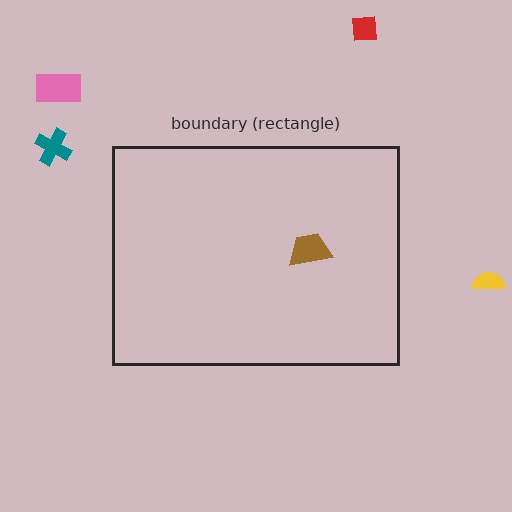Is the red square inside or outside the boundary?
Outside.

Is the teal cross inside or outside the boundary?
Outside.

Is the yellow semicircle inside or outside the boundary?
Outside.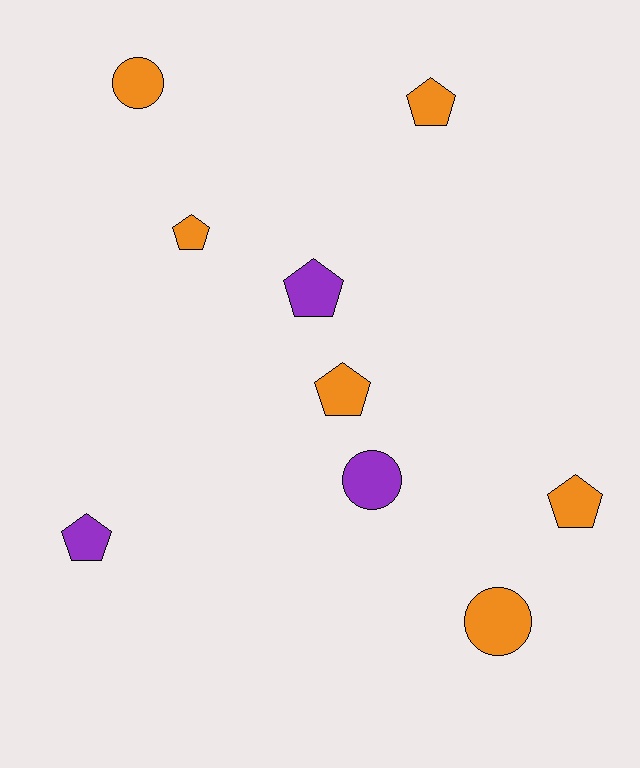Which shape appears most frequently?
Pentagon, with 6 objects.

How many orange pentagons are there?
There are 4 orange pentagons.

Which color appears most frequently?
Orange, with 6 objects.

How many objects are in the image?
There are 9 objects.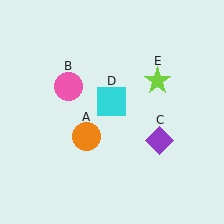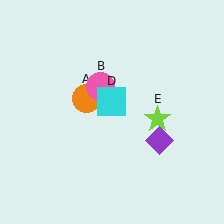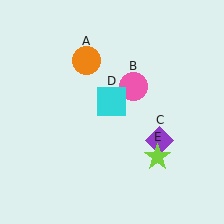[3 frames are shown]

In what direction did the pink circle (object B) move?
The pink circle (object B) moved right.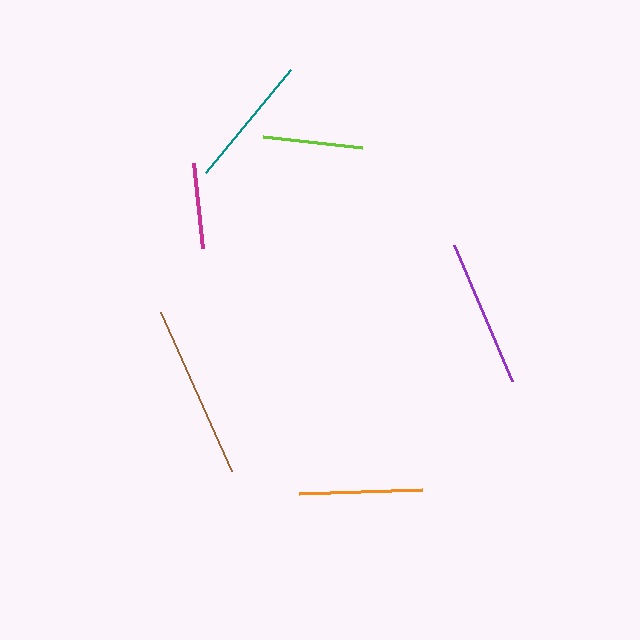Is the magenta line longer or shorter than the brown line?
The brown line is longer than the magenta line.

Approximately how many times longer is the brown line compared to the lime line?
The brown line is approximately 1.8 times the length of the lime line.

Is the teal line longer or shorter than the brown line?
The brown line is longer than the teal line.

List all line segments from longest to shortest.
From longest to shortest: brown, purple, teal, orange, lime, magenta.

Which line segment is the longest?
The brown line is the longest at approximately 174 pixels.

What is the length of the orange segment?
The orange segment is approximately 123 pixels long.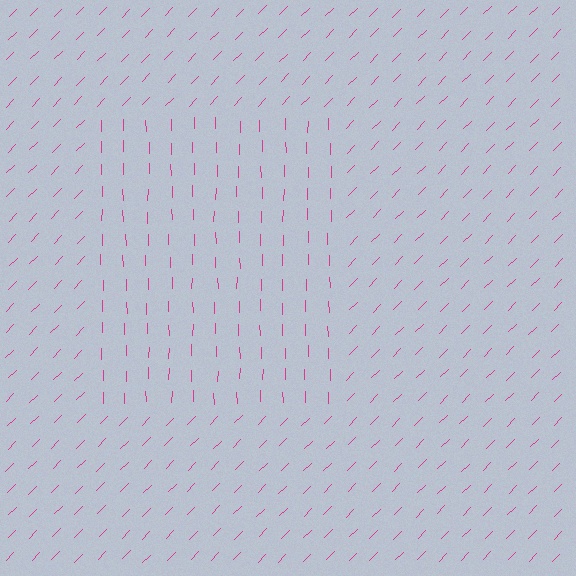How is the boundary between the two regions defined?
The boundary is defined purely by a change in line orientation (approximately 45 degrees difference). All lines are the same color and thickness.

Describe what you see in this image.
The image is filled with small magenta line segments. A rectangle region in the image has lines oriented differently from the surrounding lines, creating a visible texture boundary.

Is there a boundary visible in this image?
Yes, there is a texture boundary formed by a change in line orientation.